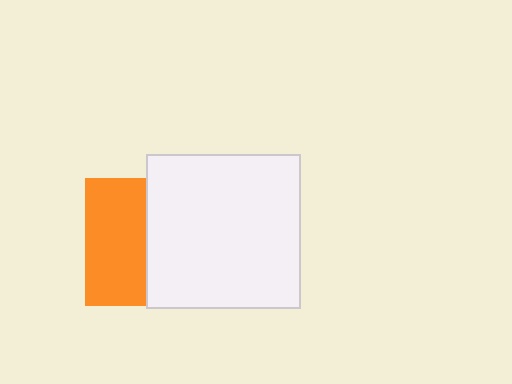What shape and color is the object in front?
The object in front is a white square.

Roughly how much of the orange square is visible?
About half of it is visible (roughly 48%).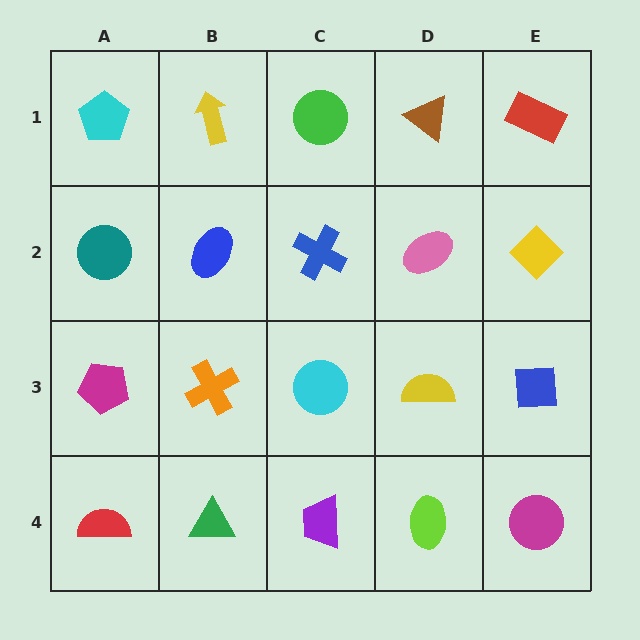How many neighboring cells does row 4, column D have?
3.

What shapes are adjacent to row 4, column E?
A blue square (row 3, column E), a lime ellipse (row 4, column D).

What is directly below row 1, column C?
A blue cross.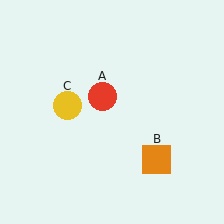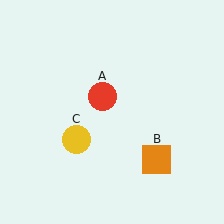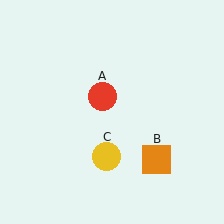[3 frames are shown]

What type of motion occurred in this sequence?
The yellow circle (object C) rotated counterclockwise around the center of the scene.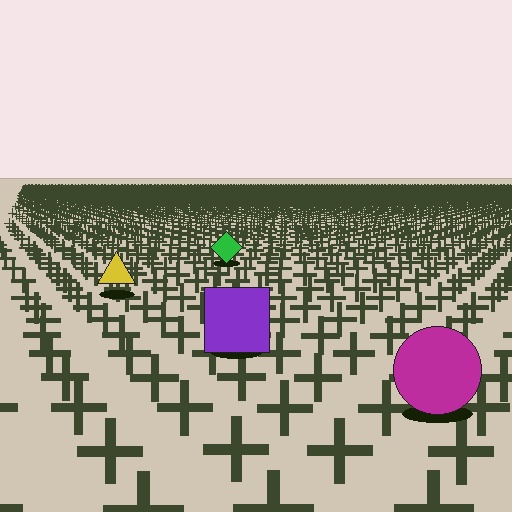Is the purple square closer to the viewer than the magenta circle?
No. The magenta circle is closer — you can tell from the texture gradient: the ground texture is coarser near it.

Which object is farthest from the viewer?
The green diamond is farthest from the viewer. It appears smaller and the ground texture around it is denser.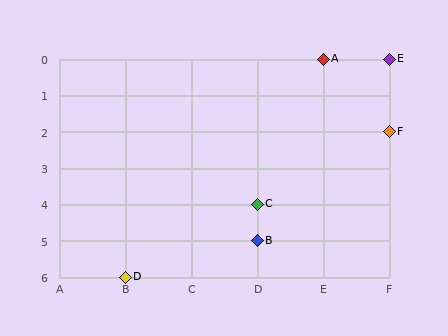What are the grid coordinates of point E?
Point E is at grid coordinates (F, 0).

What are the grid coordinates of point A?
Point A is at grid coordinates (E, 0).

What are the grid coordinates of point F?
Point F is at grid coordinates (F, 2).